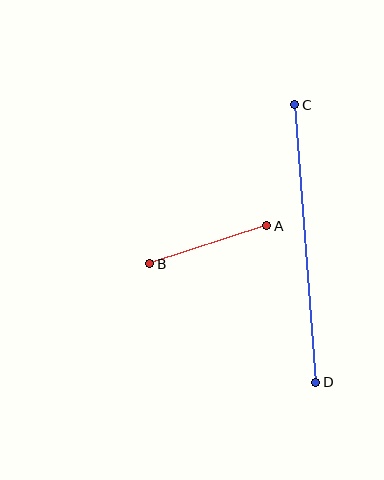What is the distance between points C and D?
The distance is approximately 278 pixels.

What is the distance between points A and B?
The distance is approximately 123 pixels.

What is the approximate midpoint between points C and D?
The midpoint is at approximately (305, 244) pixels.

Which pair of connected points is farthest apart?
Points C and D are farthest apart.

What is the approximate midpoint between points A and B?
The midpoint is at approximately (208, 245) pixels.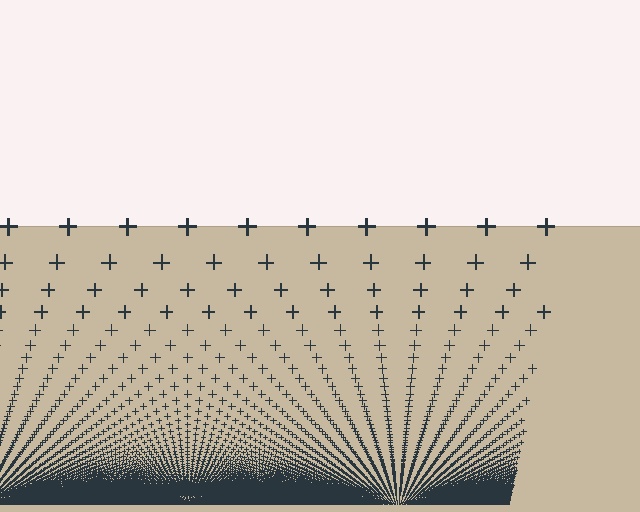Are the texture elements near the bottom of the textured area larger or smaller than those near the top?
Smaller. The gradient is inverted — elements near the bottom are smaller and denser.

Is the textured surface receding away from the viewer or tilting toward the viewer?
The surface appears to tilt toward the viewer. Texture elements get larger and sparser toward the top.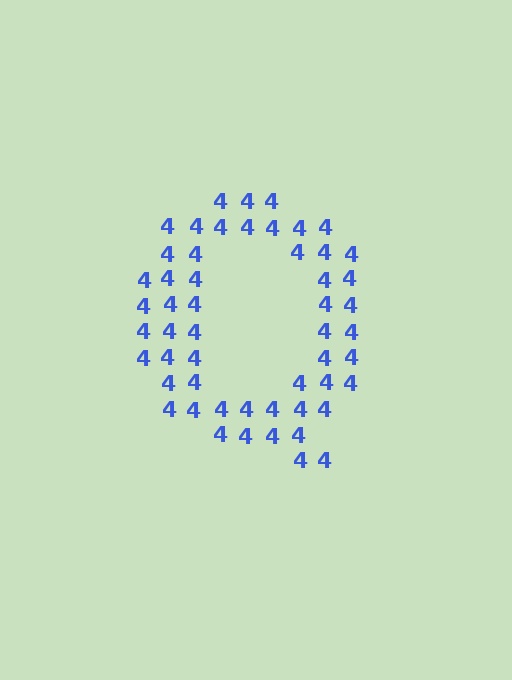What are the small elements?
The small elements are digit 4's.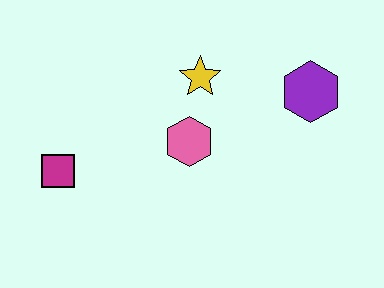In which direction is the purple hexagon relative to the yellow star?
The purple hexagon is to the right of the yellow star.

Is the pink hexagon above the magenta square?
Yes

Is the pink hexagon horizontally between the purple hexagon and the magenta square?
Yes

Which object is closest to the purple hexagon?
The yellow star is closest to the purple hexagon.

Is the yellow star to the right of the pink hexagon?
Yes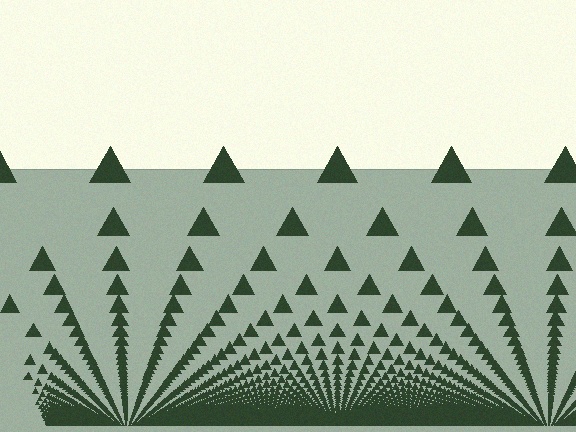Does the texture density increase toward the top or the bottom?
Density increases toward the bottom.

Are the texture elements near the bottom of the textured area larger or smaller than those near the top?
Smaller. The gradient is inverted — elements near the bottom are smaller and denser.